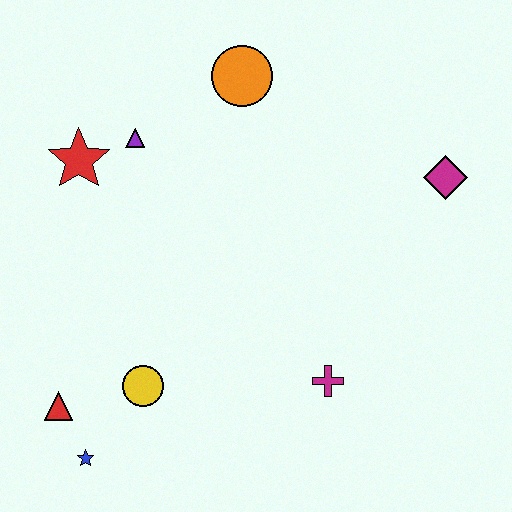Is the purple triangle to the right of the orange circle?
No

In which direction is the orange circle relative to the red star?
The orange circle is to the right of the red star.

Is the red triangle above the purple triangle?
No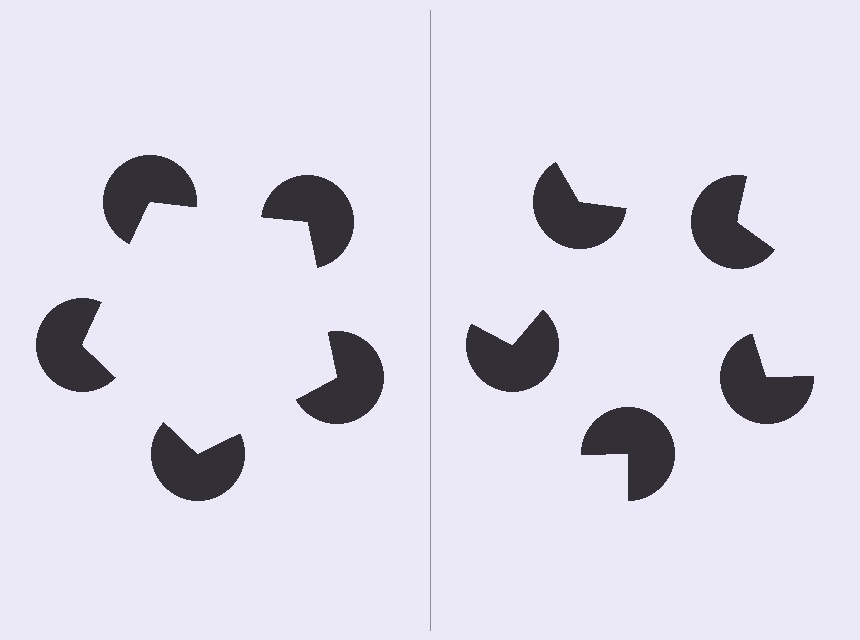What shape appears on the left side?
An illusory pentagon.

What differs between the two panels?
The pac-man discs are positioned identically on both sides; only the wedge orientations differ. On the left they align to a pentagon; on the right they are misaligned.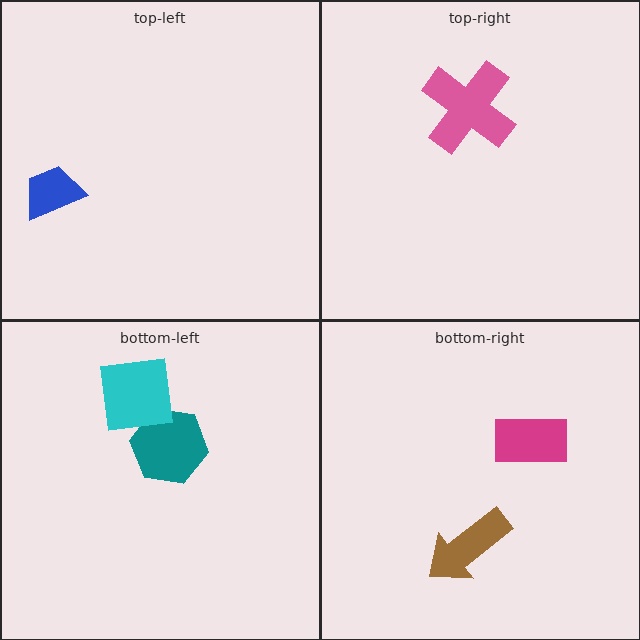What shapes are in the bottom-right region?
The magenta rectangle, the brown arrow.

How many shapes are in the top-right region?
1.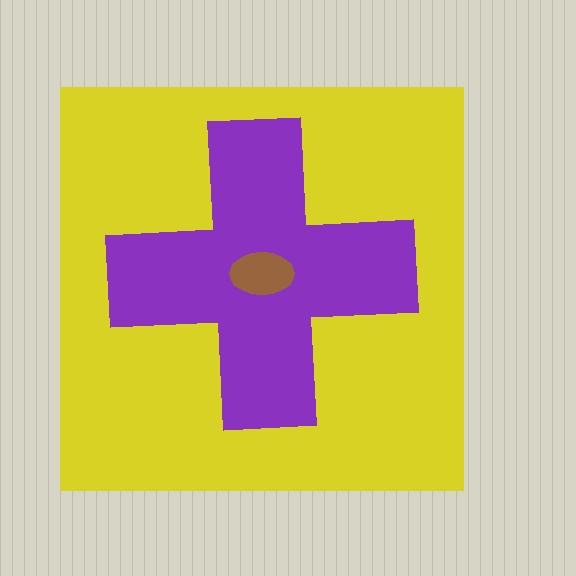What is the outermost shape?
The yellow square.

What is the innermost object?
The brown ellipse.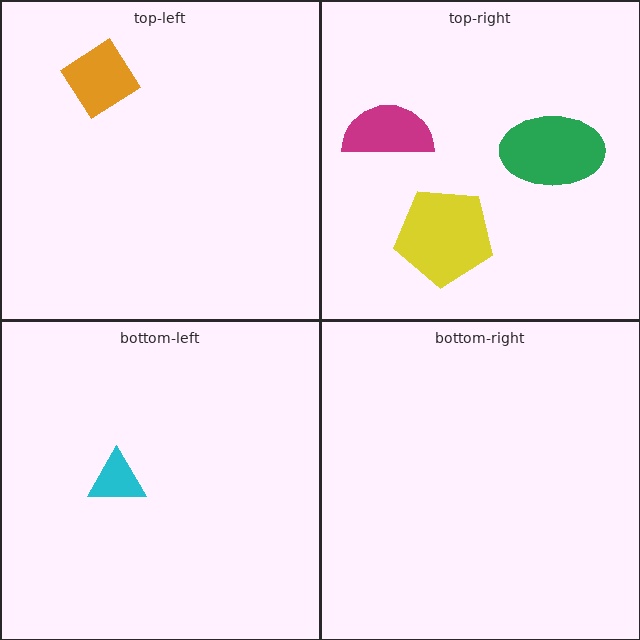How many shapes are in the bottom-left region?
1.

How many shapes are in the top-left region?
1.